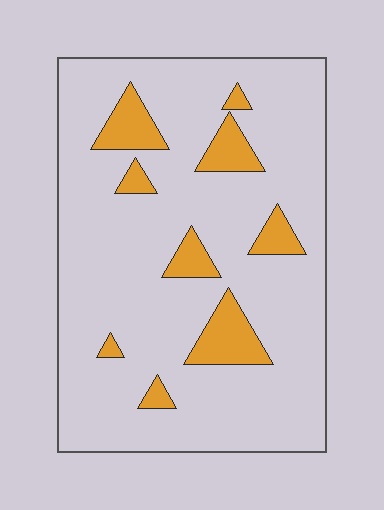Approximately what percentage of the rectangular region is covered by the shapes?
Approximately 15%.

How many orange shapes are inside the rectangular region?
9.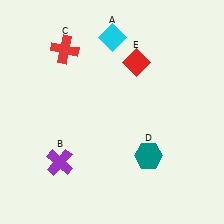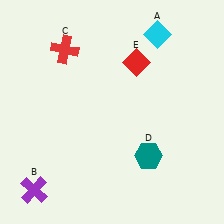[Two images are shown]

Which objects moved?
The objects that moved are: the cyan diamond (A), the purple cross (B).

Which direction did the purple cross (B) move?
The purple cross (B) moved down.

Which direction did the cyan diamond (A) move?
The cyan diamond (A) moved right.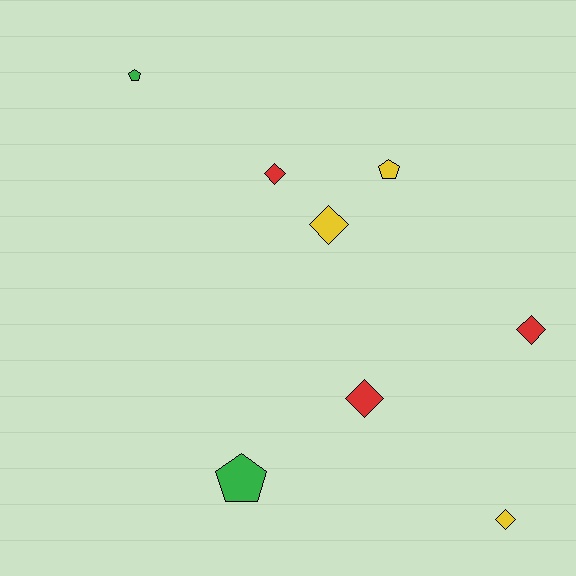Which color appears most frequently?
Yellow, with 3 objects.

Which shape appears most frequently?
Diamond, with 5 objects.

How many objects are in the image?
There are 8 objects.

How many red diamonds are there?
There are 3 red diamonds.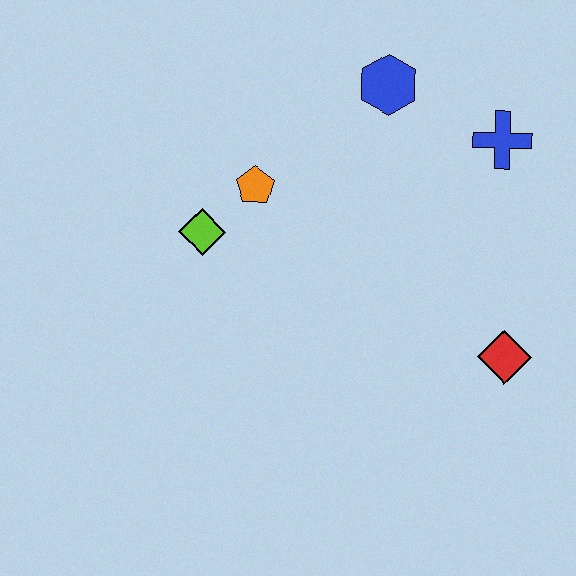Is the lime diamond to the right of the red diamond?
No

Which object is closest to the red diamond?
The blue cross is closest to the red diamond.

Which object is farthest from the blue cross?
The lime diamond is farthest from the blue cross.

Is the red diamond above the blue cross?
No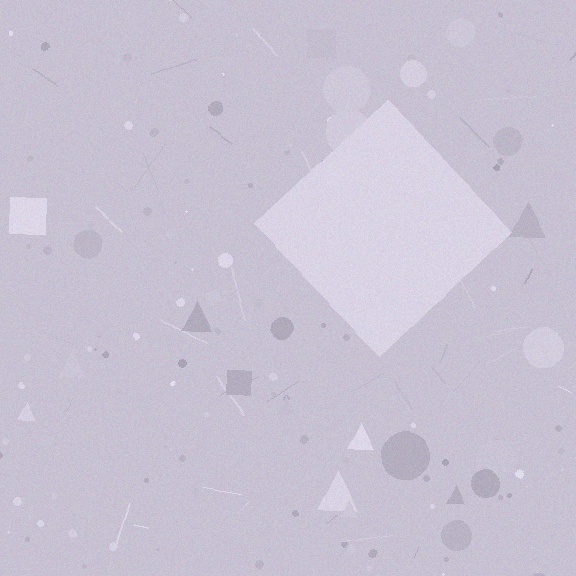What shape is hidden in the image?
A diamond is hidden in the image.